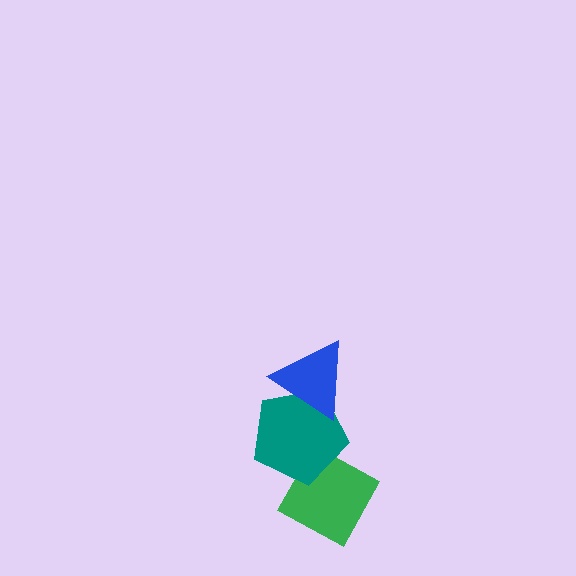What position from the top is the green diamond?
The green diamond is 3rd from the top.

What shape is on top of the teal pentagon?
The blue triangle is on top of the teal pentagon.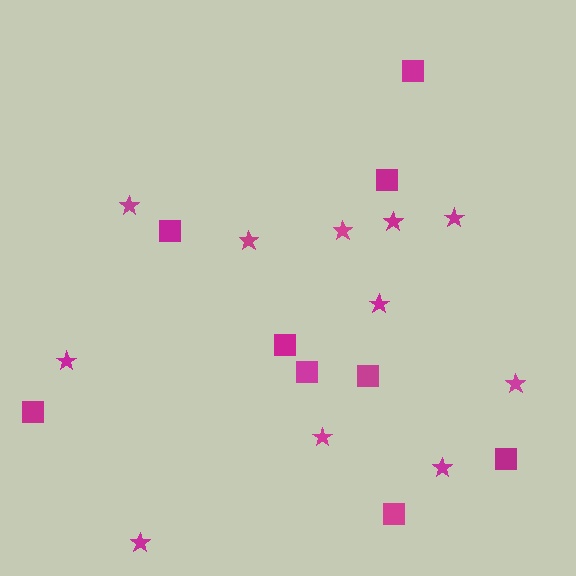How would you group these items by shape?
There are 2 groups: one group of squares (9) and one group of stars (11).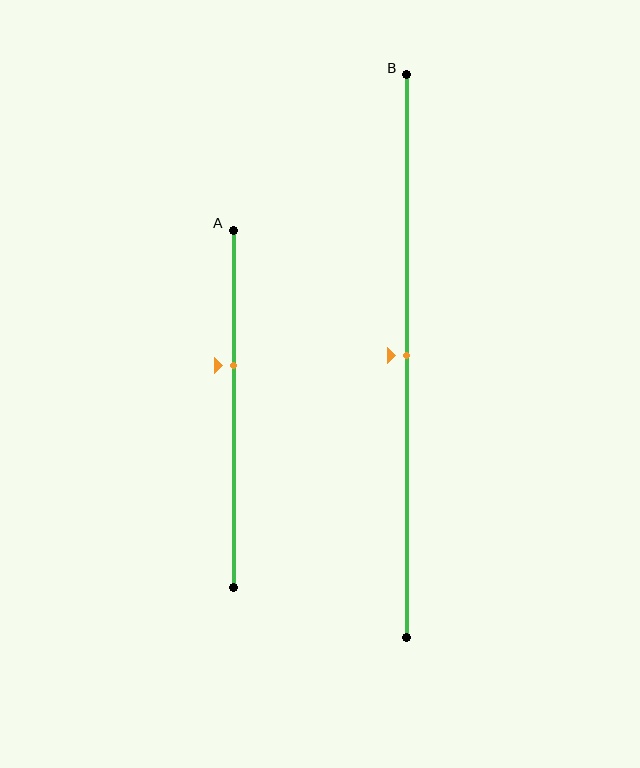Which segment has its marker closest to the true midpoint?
Segment B has its marker closest to the true midpoint.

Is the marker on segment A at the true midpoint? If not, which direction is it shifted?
No, the marker on segment A is shifted upward by about 12% of the segment length.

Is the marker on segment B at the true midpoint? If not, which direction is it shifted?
Yes, the marker on segment B is at the true midpoint.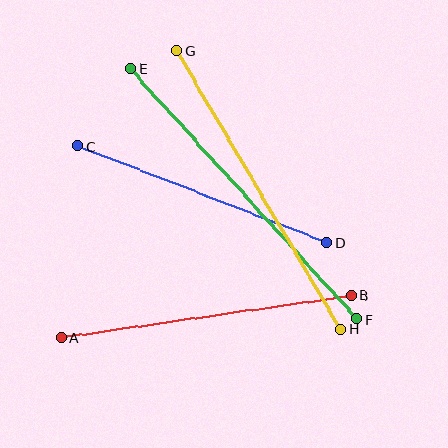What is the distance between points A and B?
The distance is approximately 293 pixels.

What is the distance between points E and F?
The distance is approximately 338 pixels.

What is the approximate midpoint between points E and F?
The midpoint is at approximately (244, 194) pixels.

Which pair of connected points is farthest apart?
Points E and F are farthest apart.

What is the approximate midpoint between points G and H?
The midpoint is at approximately (259, 190) pixels.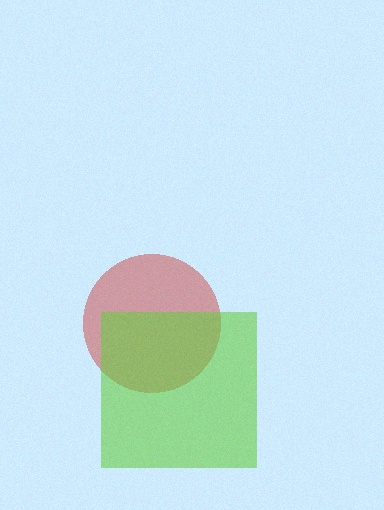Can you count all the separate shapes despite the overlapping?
Yes, there are 2 separate shapes.